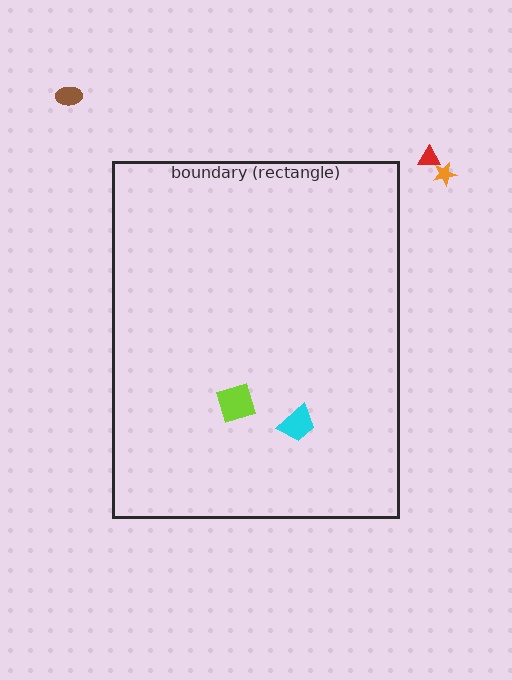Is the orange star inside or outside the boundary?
Outside.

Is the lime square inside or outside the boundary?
Inside.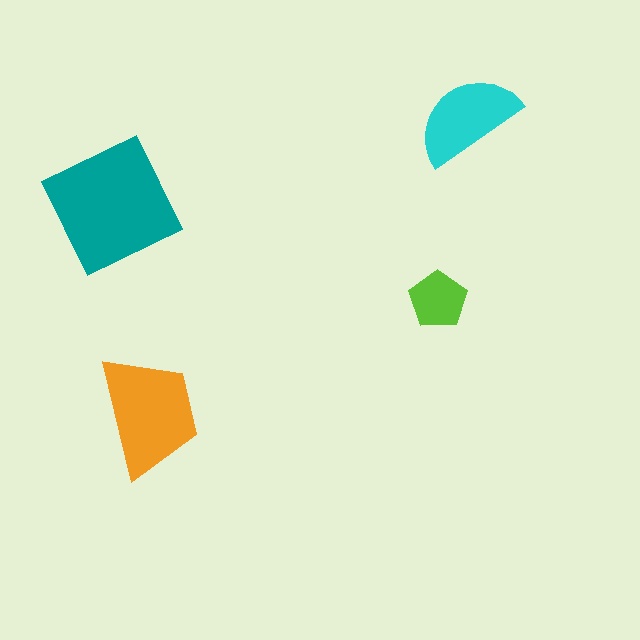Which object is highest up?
The cyan semicircle is topmost.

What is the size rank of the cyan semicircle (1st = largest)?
3rd.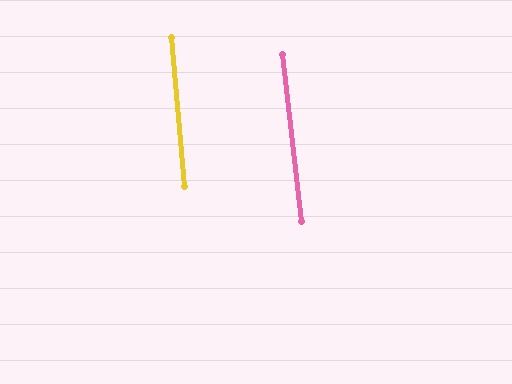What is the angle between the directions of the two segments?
Approximately 1 degree.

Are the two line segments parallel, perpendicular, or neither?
Parallel — their directions differ by only 1.3°.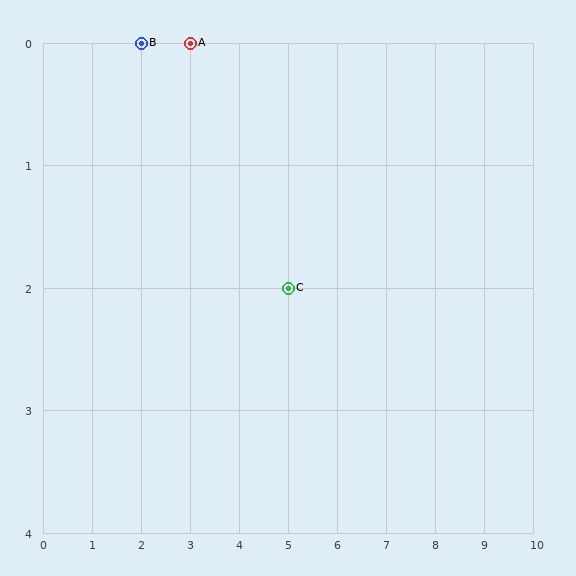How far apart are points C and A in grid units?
Points C and A are 2 columns and 2 rows apart (about 2.8 grid units diagonally).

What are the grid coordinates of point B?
Point B is at grid coordinates (2, 0).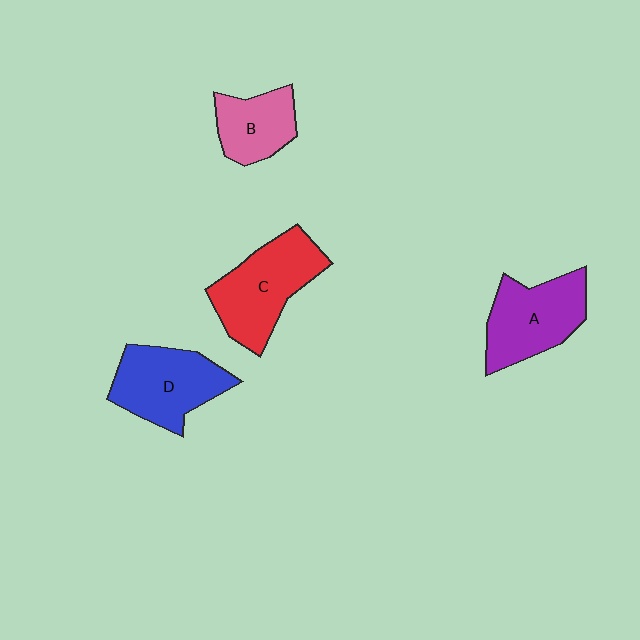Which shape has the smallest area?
Shape B (pink).